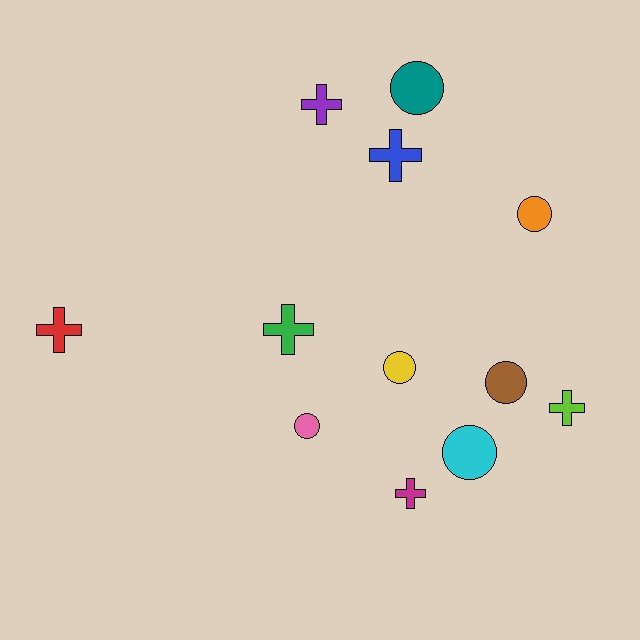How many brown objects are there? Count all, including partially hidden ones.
There is 1 brown object.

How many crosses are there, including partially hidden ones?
There are 6 crosses.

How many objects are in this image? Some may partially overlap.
There are 12 objects.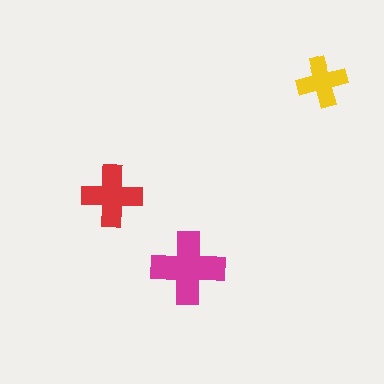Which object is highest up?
The yellow cross is topmost.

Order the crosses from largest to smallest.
the magenta one, the red one, the yellow one.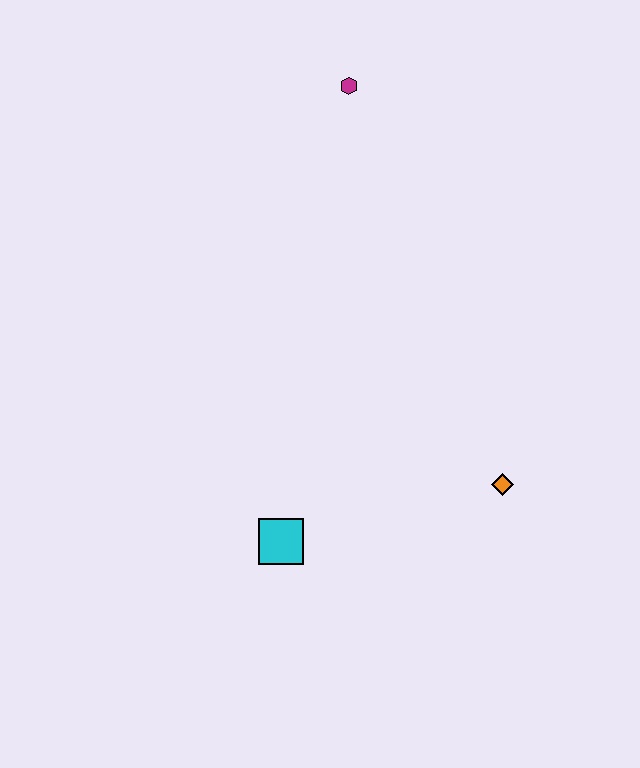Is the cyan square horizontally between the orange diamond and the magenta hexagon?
No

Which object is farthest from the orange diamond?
The magenta hexagon is farthest from the orange diamond.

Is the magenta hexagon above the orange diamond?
Yes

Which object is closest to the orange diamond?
The cyan square is closest to the orange diamond.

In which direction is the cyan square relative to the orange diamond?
The cyan square is to the left of the orange diamond.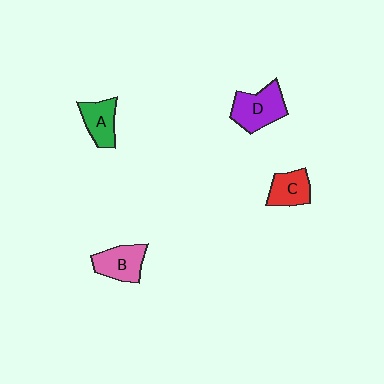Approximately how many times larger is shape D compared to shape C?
Approximately 1.4 times.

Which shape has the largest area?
Shape D (purple).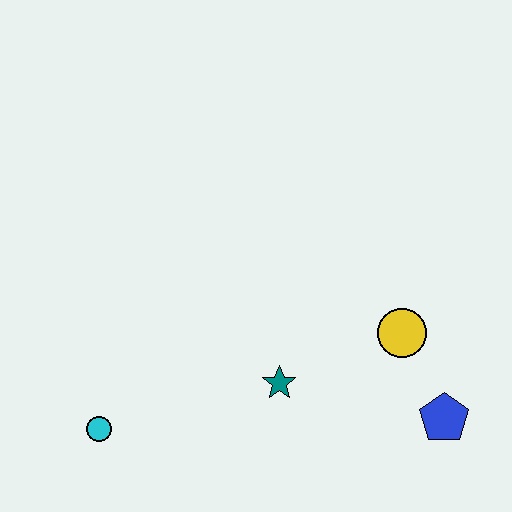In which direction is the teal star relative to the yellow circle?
The teal star is to the left of the yellow circle.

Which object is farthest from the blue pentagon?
The cyan circle is farthest from the blue pentagon.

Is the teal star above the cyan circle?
Yes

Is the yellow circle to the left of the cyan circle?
No